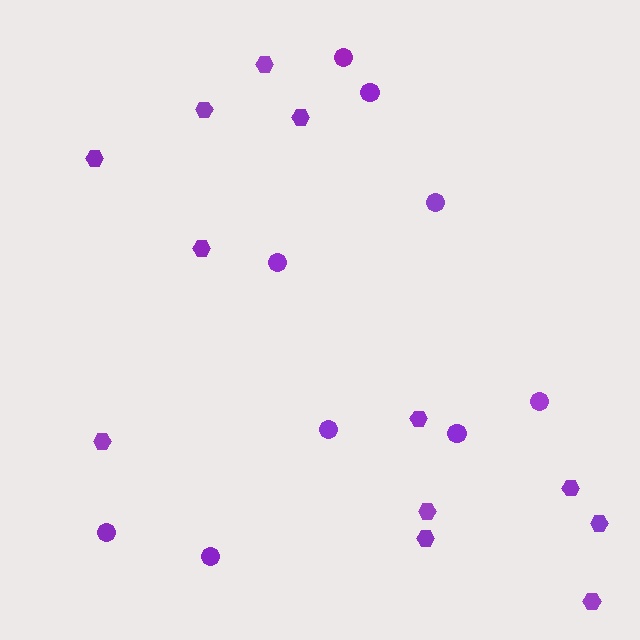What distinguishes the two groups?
There are 2 groups: one group of hexagons (12) and one group of circles (9).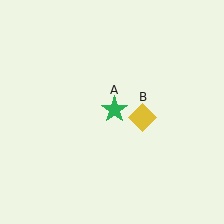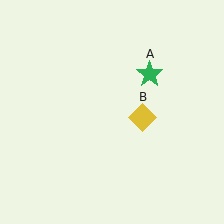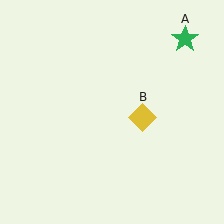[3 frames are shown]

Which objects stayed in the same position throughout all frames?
Yellow diamond (object B) remained stationary.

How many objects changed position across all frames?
1 object changed position: green star (object A).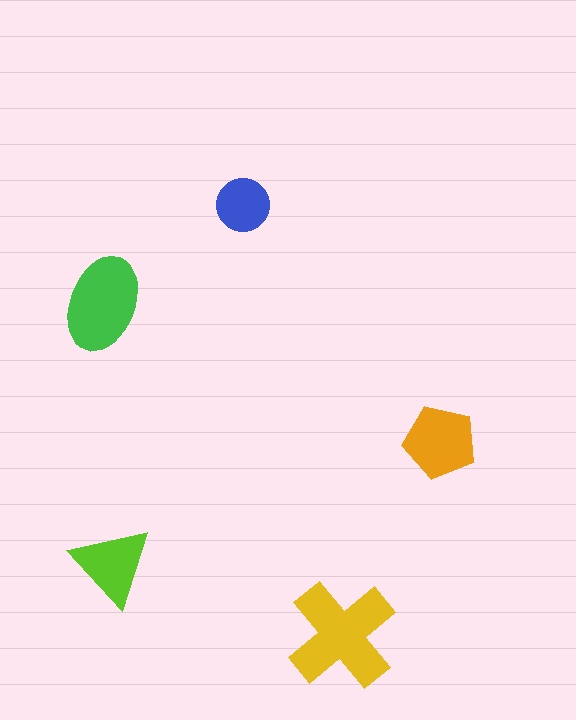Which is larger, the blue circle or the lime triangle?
The lime triangle.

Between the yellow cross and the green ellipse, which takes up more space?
The yellow cross.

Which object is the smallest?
The blue circle.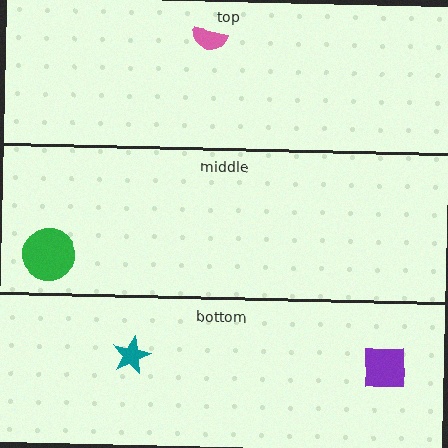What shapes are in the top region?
The pink semicircle.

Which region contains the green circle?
The middle region.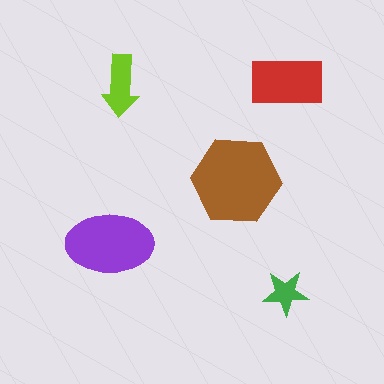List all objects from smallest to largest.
The green star, the lime arrow, the red rectangle, the purple ellipse, the brown hexagon.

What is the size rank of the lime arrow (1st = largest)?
4th.